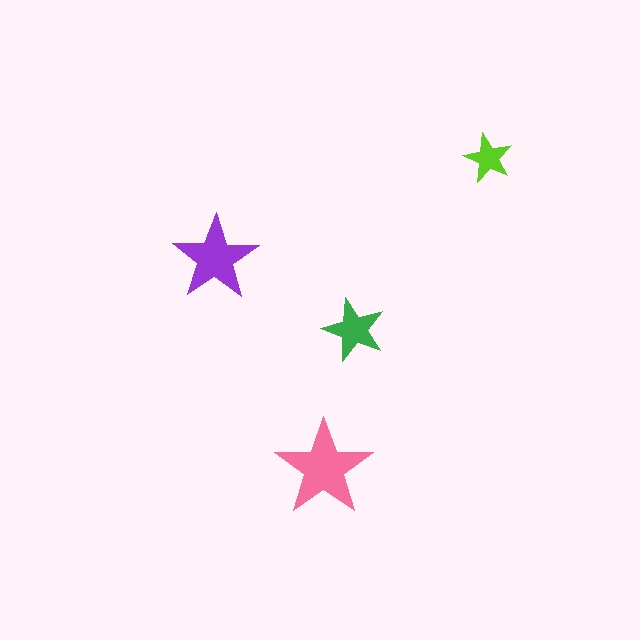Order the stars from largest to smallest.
the pink one, the purple one, the green one, the lime one.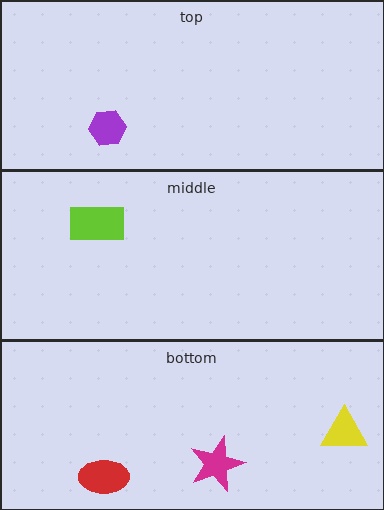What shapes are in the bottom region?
The magenta star, the yellow triangle, the red ellipse.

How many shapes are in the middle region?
1.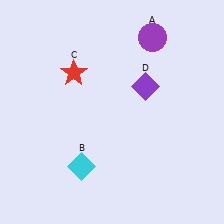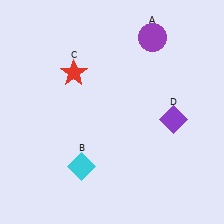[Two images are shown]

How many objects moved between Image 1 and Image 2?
1 object moved between the two images.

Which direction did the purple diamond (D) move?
The purple diamond (D) moved down.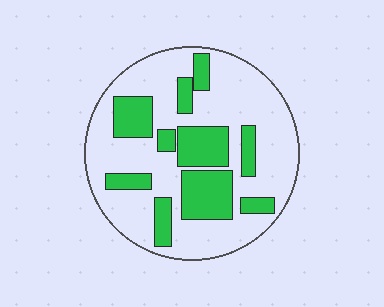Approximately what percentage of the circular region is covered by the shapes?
Approximately 30%.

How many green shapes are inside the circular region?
10.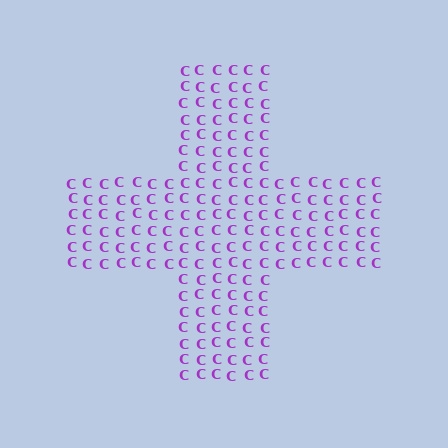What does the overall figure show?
The overall figure shows a cross.